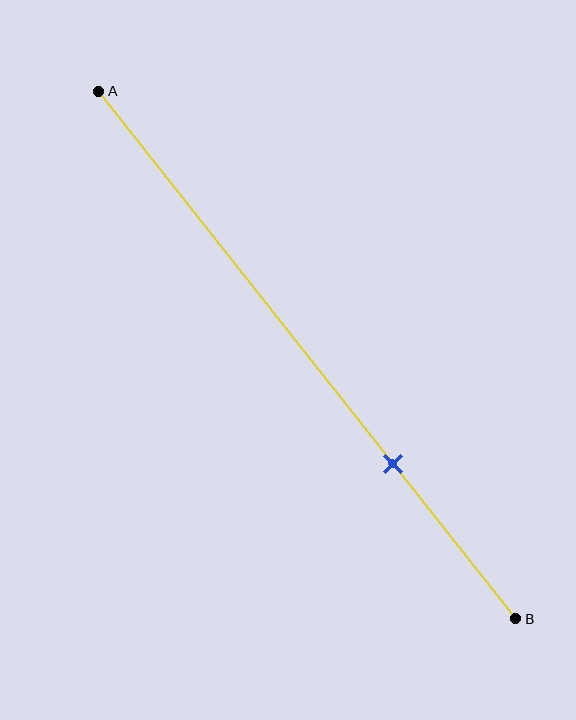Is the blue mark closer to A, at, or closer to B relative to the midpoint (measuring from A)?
The blue mark is closer to point B than the midpoint of segment AB.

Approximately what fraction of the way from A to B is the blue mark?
The blue mark is approximately 70% of the way from A to B.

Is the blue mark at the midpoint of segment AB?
No, the mark is at about 70% from A, not at the 50% midpoint.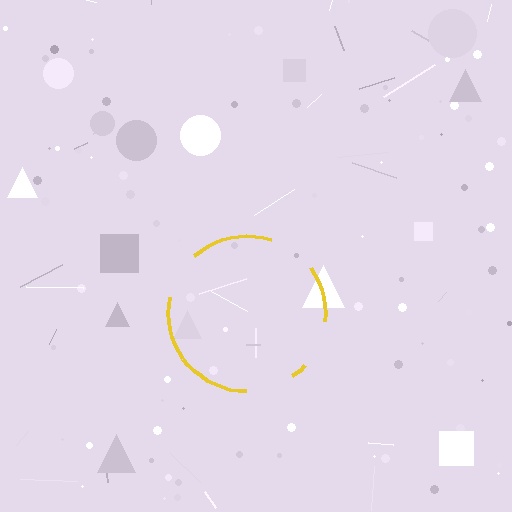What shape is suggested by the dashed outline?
The dashed outline suggests a circle.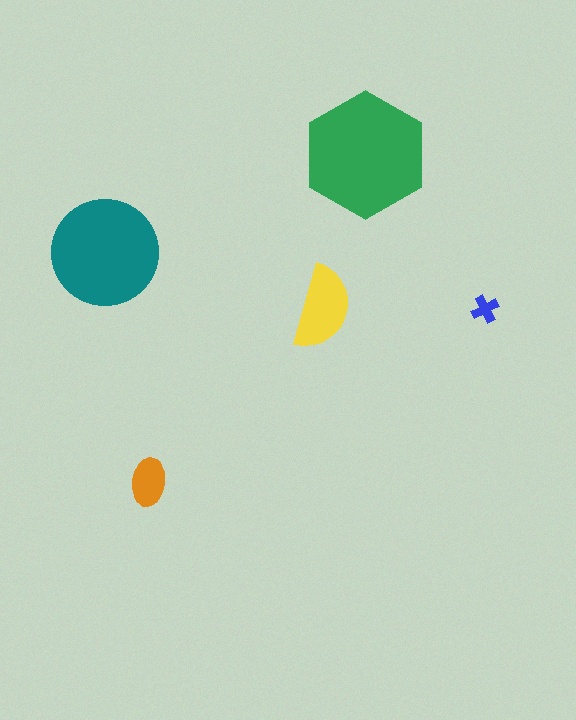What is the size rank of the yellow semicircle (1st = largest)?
3rd.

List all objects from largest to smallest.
The green hexagon, the teal circle, the yellow semicircle, the orange ellipse, the blue cross.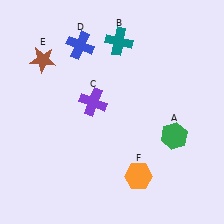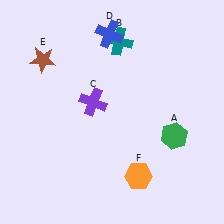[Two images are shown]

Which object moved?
The blue cross (D) moved right.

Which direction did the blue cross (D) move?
The blue cross (D) moved right.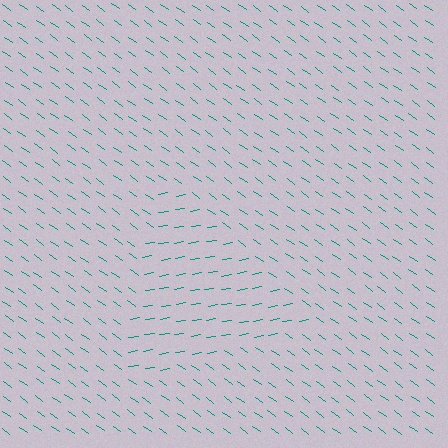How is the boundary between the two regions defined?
The boundary is defined purely by a change in line orientation (approximately 45 degrees difference). All lines are the same color and thickness.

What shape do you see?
I see a triangle.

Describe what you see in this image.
The image is filled with small teal line segments. A triangle region in the image has lines oriented differently from the surrounding lines, creating a visible texture boundary.